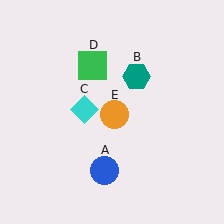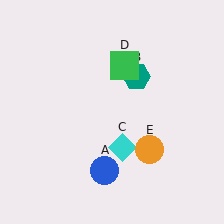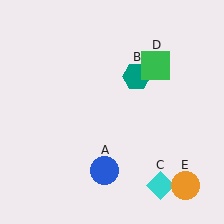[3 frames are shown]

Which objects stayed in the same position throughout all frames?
Blue circle (object A) and teal hexagon (object B) remained stationary.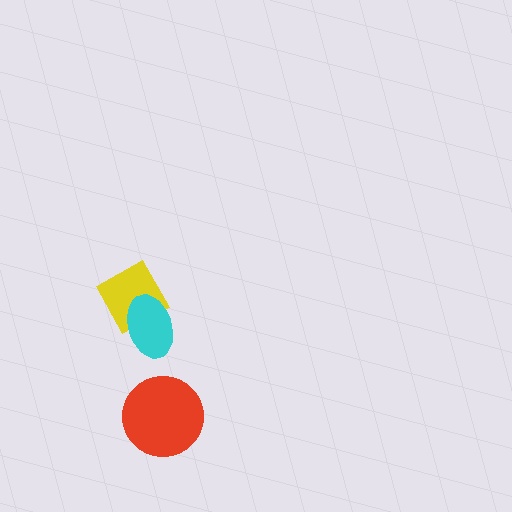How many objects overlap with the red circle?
0 objects overlap with the red circle.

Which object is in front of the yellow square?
The cyan ellipse is in front of the yellow square.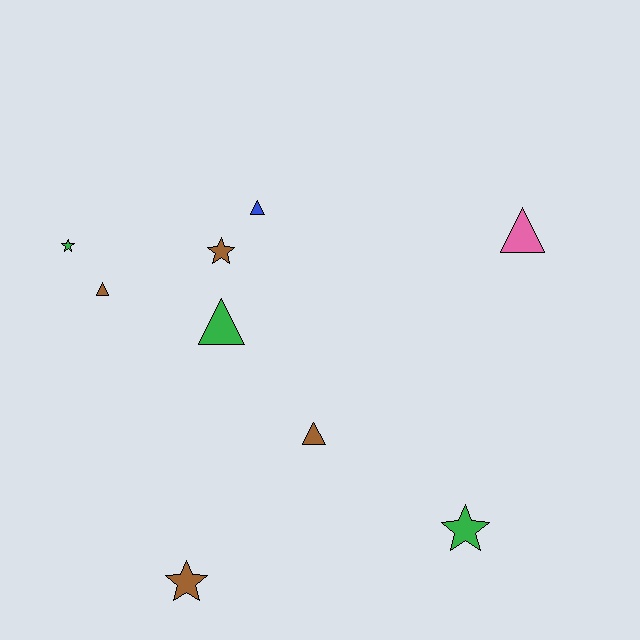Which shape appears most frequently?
Triangle, with 5 objects.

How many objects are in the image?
There are 9 objects.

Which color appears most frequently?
Brown, with 4 objects.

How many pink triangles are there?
There is 1 pink triangle.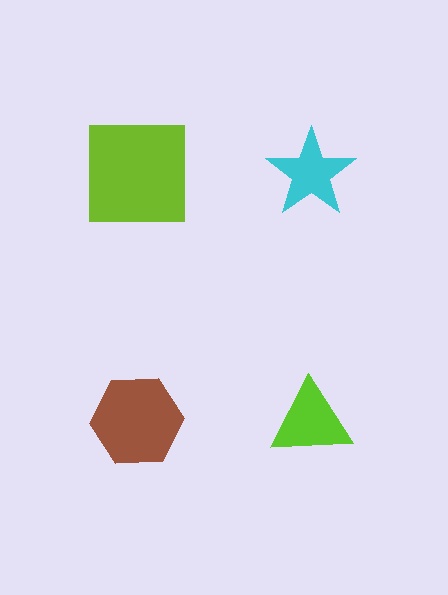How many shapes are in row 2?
2 shapes.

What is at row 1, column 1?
A lime square.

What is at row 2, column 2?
A lime triangle.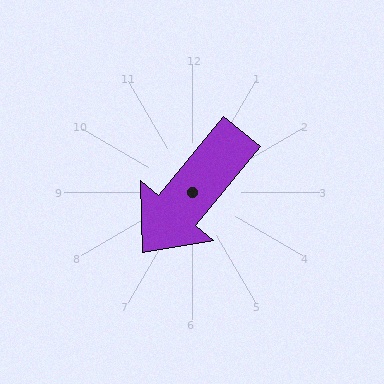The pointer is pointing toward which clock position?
Roughly 7 o'clock.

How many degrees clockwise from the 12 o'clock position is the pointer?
Approximately 219 degrees.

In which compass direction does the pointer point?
Southwest.